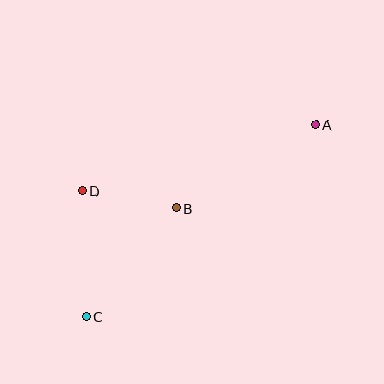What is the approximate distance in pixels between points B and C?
The distance between B and C is approximately 141 pixels.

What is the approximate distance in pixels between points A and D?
The distance between A and D is approximately 243 pixels.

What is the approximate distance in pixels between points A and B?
The distance between A and B is approximately 162 pixels.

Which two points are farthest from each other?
Points A and C are farthest from each other.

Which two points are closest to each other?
Points B and D are closest to each other.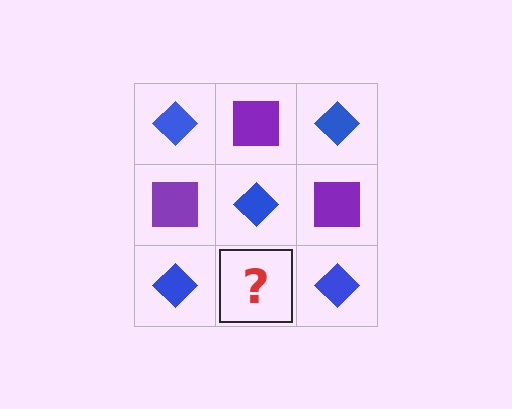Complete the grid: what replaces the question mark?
The question mark should be replaced with a purple square.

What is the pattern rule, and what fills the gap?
The rule is that it alternates blue diamond and purple square in a checkerboard pattern. The gap should be filled with a purple square.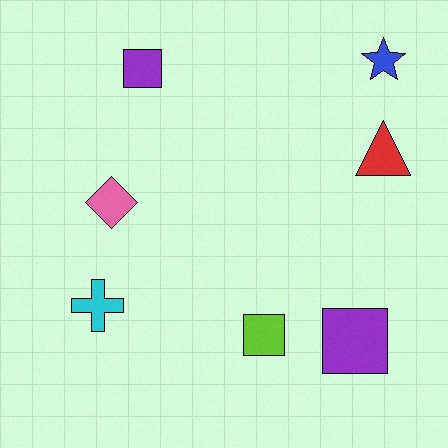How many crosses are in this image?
There is 1 cross.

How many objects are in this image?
There are 7 objects.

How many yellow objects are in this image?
There are no yellow objects.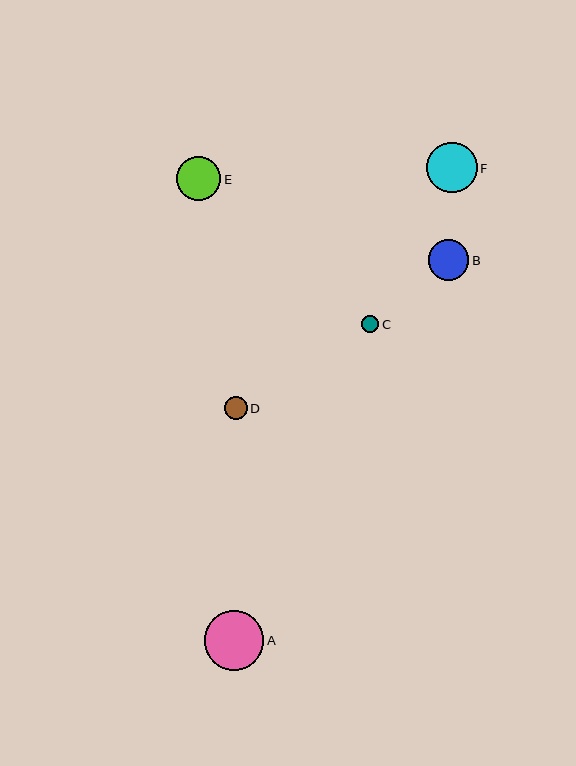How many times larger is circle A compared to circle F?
Circle A is approximately 1.2 times the size of circle F.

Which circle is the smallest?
Circle C is the smallest with a size of approximately 17 pixels.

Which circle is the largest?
Circle A is the largest with a size of approximately 60 pixels.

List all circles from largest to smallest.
From largest to smallest: A, F, E, B, D, C.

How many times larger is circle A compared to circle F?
Circle A is approximately 1.2 times the size of circle F.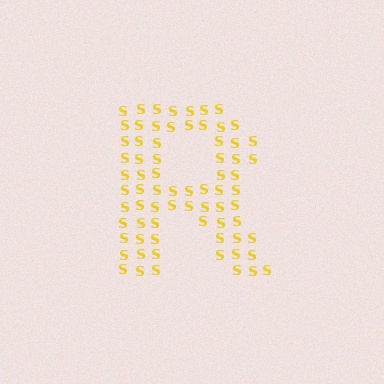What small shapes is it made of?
It is made of small letter S's.